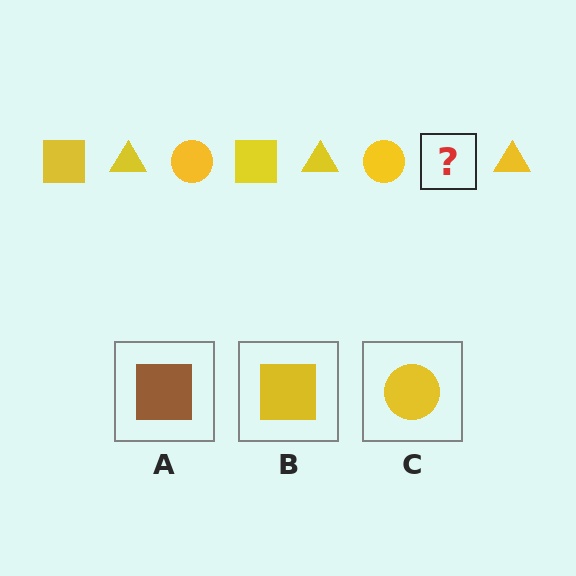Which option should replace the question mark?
Option B.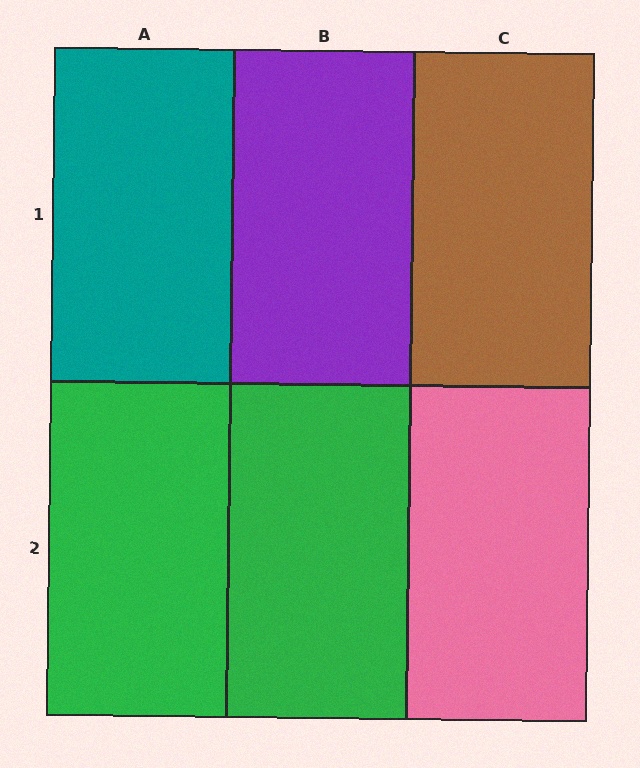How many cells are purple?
1 cell is purple.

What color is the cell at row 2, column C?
Pink.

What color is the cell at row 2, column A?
Green.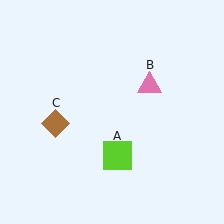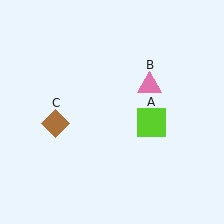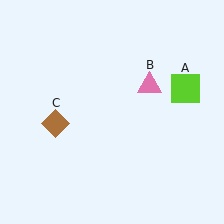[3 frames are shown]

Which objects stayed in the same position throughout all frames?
Pink triangle (object B) and brown diamond (object C) remained stationary.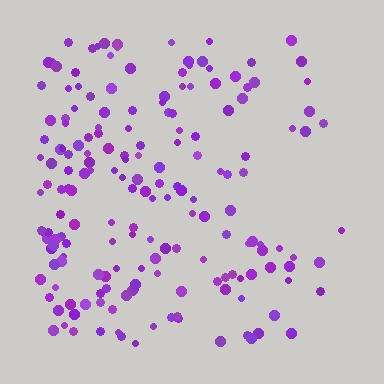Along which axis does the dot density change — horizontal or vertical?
Horizontal.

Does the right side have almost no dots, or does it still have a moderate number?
Still a moderate number, just noticeably fewer than the left.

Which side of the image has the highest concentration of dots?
The left.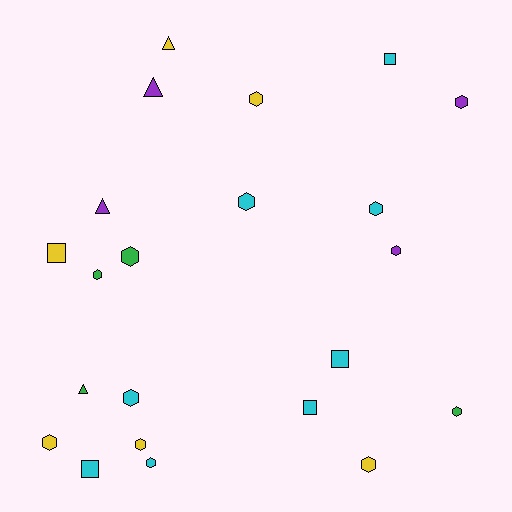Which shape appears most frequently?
Hexagon, with 13 objects.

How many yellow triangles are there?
There is 1 yellow triangle.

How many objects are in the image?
There are 22 objects.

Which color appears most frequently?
Cyan, with 8 objects.